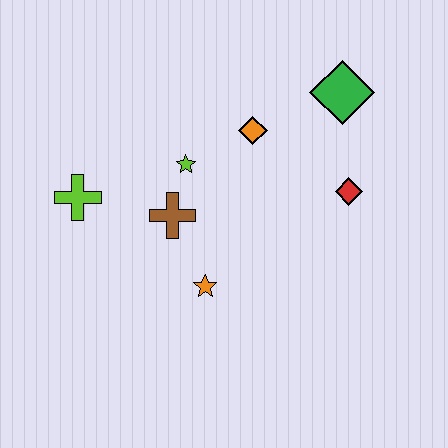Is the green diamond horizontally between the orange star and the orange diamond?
No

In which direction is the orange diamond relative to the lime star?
The orange diamond is to the right of the lime star.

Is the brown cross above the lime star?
No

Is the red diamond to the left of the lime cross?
No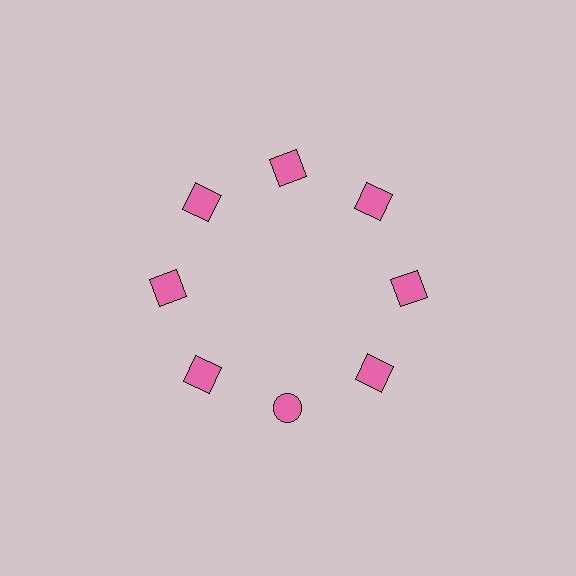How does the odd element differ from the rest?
It has a different shape: circle instead of square.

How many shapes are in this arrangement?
There are 8 shapes arranged in a ring pattern.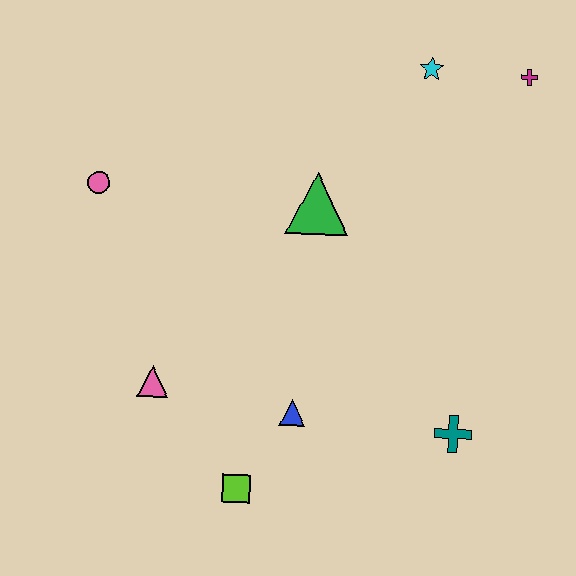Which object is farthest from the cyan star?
The lime square is farthest from the cyan star.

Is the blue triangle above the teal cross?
Yes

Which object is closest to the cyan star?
The magenta cross is closest to the cyan star.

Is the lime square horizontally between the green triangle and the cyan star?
No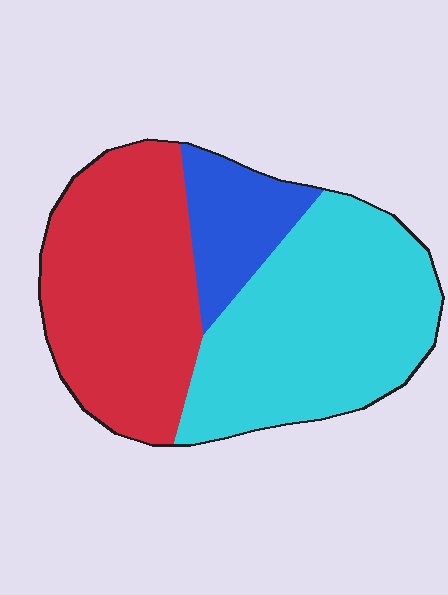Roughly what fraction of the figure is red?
Red covers roughly 40% of the figure.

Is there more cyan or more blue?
Cyan.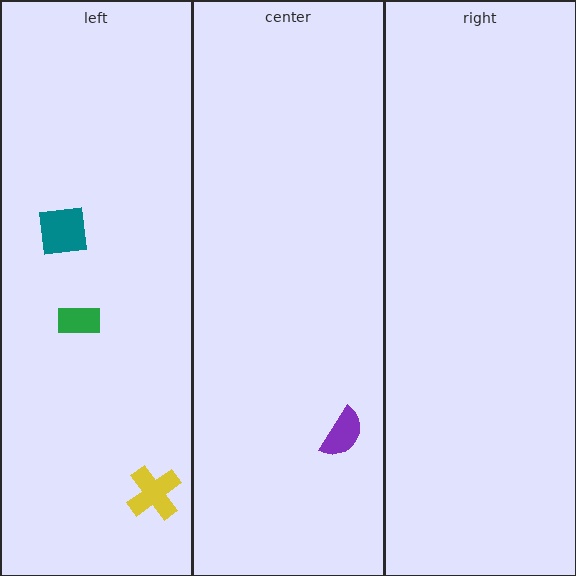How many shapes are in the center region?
1.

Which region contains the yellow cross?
The left region.